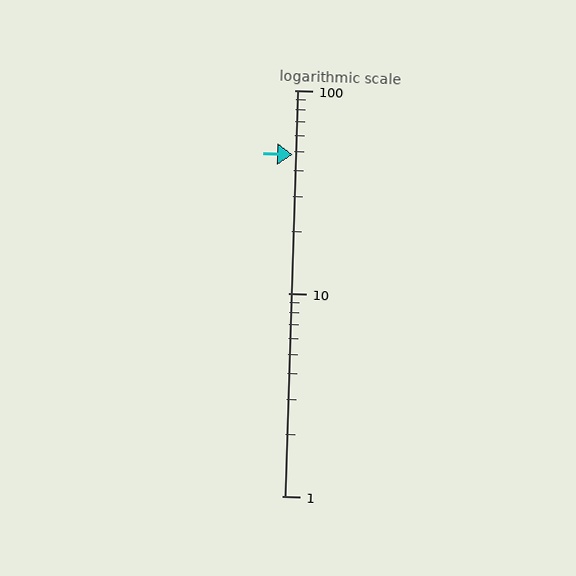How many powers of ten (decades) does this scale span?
The scale spans 2 decades, from 1 to 100.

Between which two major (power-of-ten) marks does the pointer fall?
The pointer is between 10 and 100.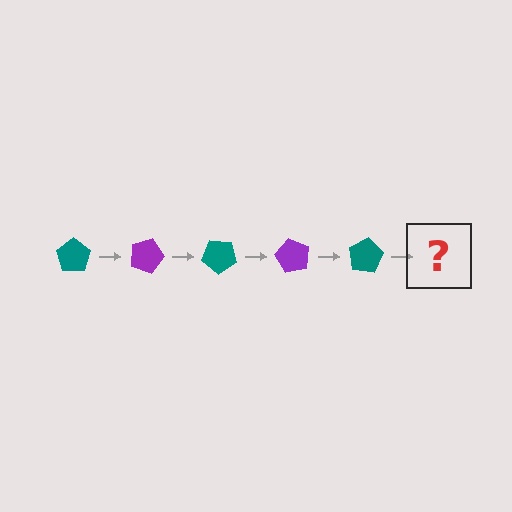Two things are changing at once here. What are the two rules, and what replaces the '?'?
The two rules are that it rotates 20 degrees each step and the color cycles through teal and purple. The '?' should be a purple pentagon, rotated 100 degrees from the start.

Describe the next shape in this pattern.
It should be a purple pentagon, rotated 100 degrees from the start.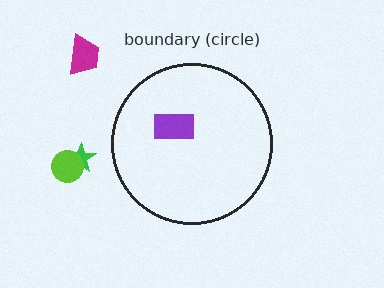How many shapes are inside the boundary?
1 inside, 3 outside.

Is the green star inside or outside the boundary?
Outside.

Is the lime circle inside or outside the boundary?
Outside.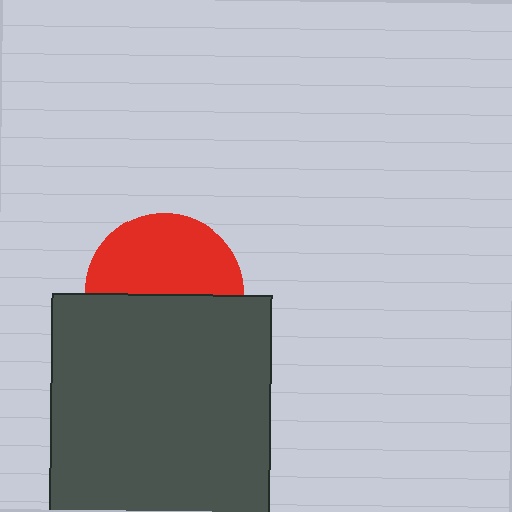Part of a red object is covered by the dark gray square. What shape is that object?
It is a circle.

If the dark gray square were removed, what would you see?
You would see the complete red circle.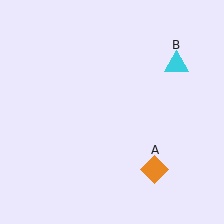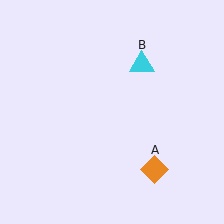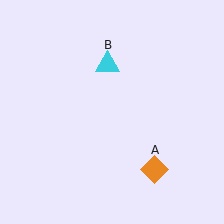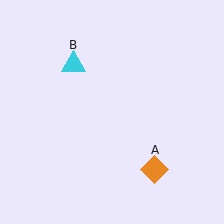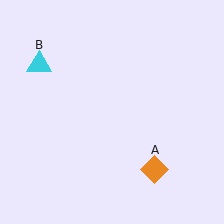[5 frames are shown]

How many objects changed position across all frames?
1 object changed position: cyan triangle (object B).